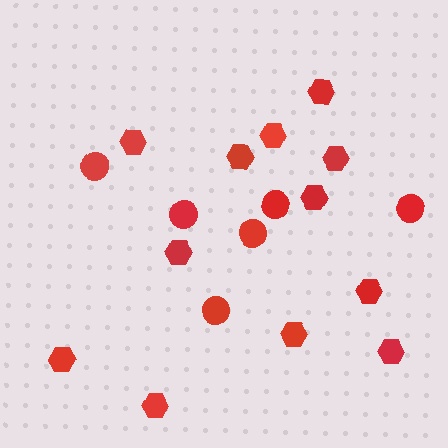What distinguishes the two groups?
There are 2 groups: one group of hexagons (12) and one group of circles (6).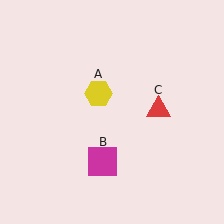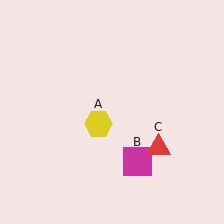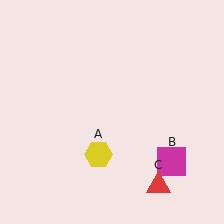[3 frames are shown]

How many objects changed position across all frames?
3 objects changed position: yellow hexagon (object A), magenta square (object B), red triangle (object C).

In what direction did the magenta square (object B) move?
The magenta square (object B) moved right.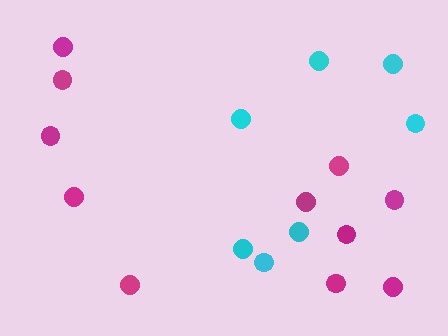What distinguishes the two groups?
There are 2 groups: one group of cyan circles (7) and one group of magenta circles (11).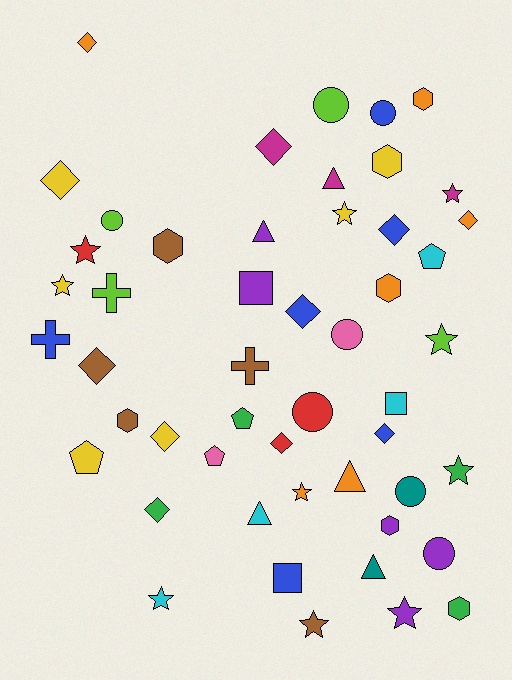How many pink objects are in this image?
There are 2 pink objects.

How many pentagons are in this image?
There are 4 pentagons.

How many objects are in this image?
There are 50 objects.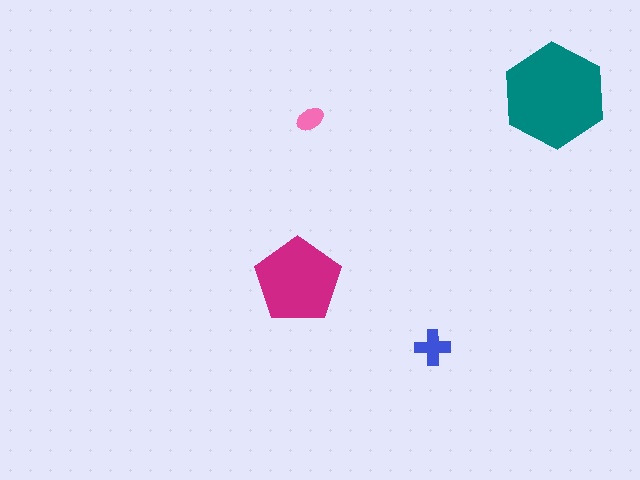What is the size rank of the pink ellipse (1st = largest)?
4th.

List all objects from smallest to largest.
The pink ellipse, the blue cross, the magenta pentagon, the teal hexagon.